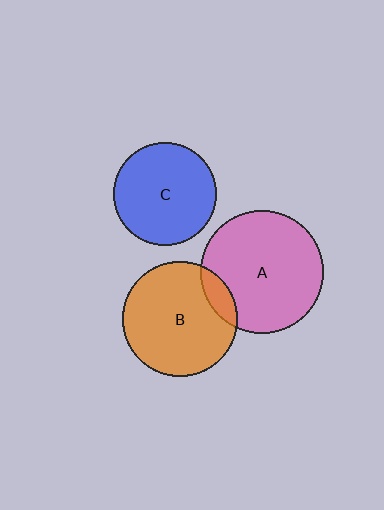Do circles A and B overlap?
Yes.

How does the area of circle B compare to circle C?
Approximately 1.2 times.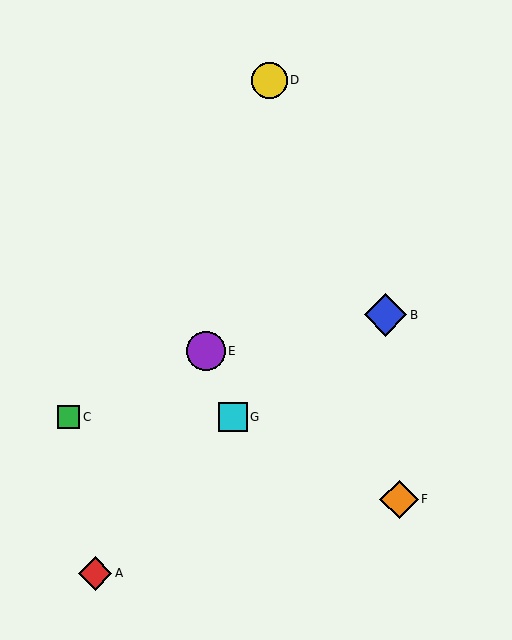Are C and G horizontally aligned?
Yes, both are at y≈417.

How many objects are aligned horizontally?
2 objects (C, G) are aligned horizontally.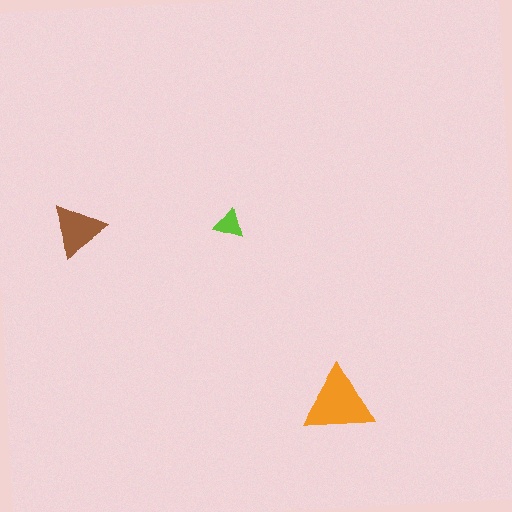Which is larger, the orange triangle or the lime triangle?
The orange one.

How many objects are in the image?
There are 3 objects in the image.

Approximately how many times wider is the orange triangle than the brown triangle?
About 1.5 times wider.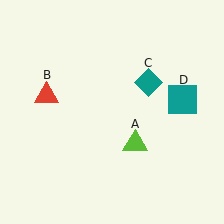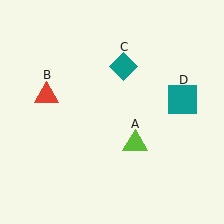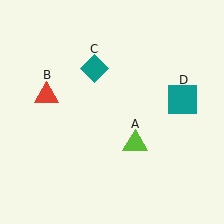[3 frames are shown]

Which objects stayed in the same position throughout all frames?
Lime triangle (object A) and red triangle (object B) and teal square (object D) remained stationary.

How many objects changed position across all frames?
1 object changed position: teal diamond (object C).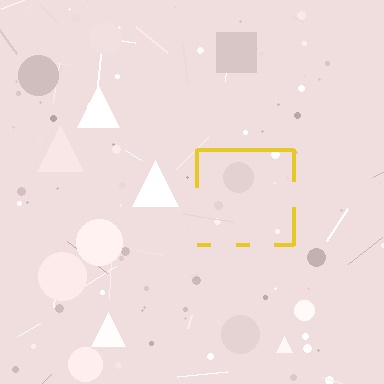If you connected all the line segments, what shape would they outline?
They would outline a square.